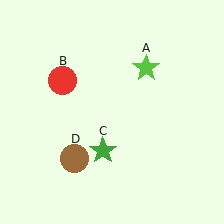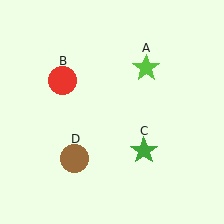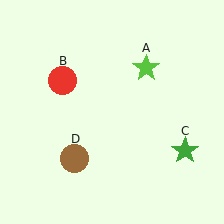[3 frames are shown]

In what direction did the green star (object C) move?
The green star (object C) moved right.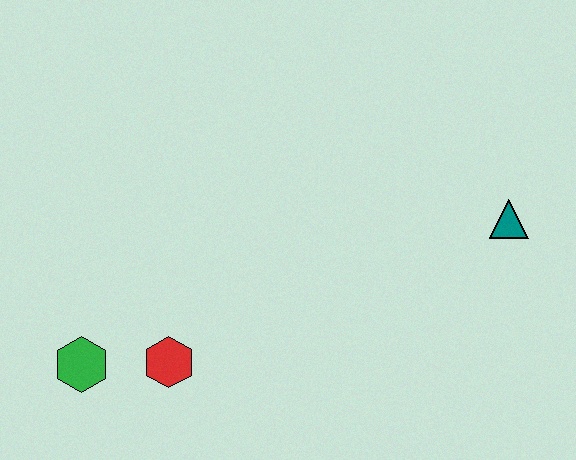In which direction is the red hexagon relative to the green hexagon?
The red hexagon is to the right of the green hexagon.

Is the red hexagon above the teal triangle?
No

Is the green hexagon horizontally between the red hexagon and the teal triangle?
No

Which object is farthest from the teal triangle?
The green hexagon is farthest from the teal triangle.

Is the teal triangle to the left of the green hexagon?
No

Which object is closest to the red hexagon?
The green hexagon is closest to the red hexagon.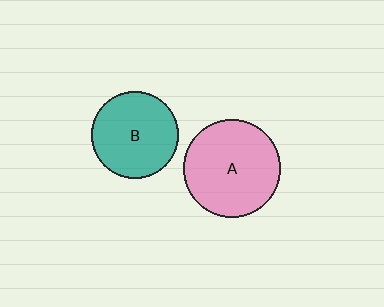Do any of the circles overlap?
No, none of the circles overlap.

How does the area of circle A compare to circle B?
Approximately 1.3 times.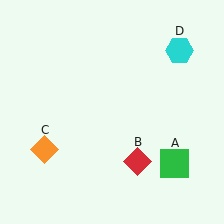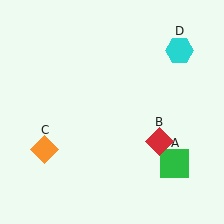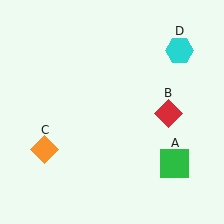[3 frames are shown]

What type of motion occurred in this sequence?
The red diamond (object B) rotated counterclockwise around the center of the scene.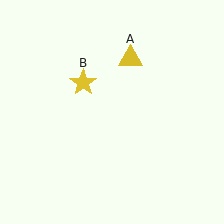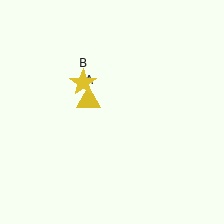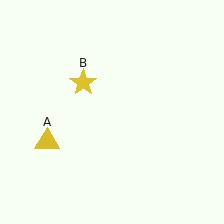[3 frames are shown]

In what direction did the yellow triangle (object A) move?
The yellow triangle (object A) moved down and to the left.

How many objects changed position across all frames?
1 object changed position: yellow triangle (object A).